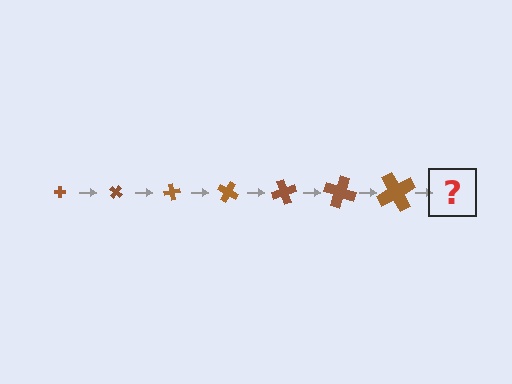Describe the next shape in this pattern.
It should be a cross, larger than the previous one and rotated 280 degrees from the start.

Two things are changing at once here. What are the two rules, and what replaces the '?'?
The two rules are that the cross grows larger each step and it rotates 40 degrees each step. The '?' should be a cross, larger than the previous one and rotated 280 degrees from the start.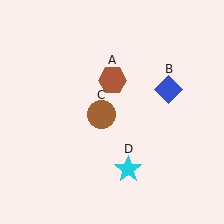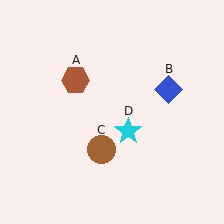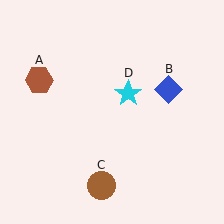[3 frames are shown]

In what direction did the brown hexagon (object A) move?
The brown hexagon (object A) moved left.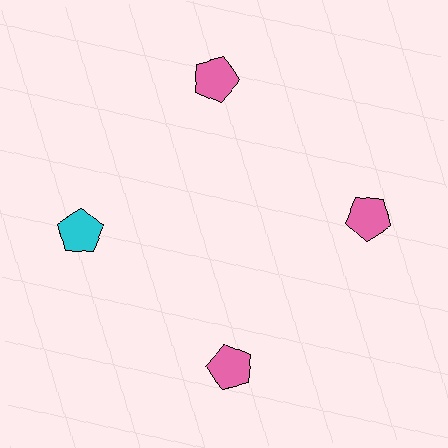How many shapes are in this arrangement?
There are 4 shapes arranged in a ring pattern.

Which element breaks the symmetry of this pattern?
The cyan pentagon at roughly the 9 o'clock position breaks the symmetry. All other shapes are pink pentagons.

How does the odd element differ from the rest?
It has a different color: cyan instead of pink.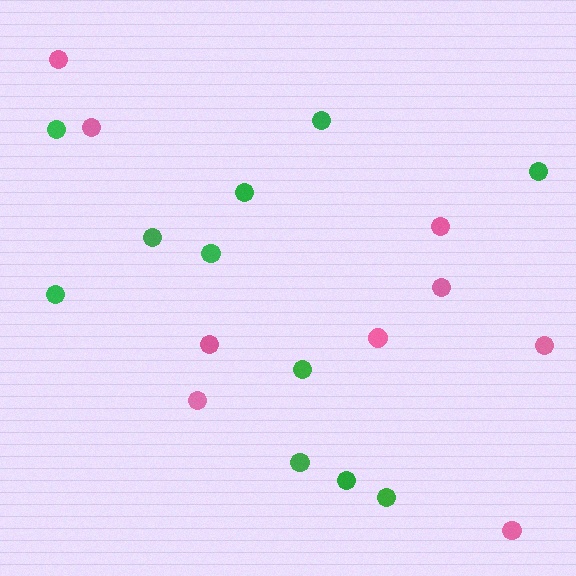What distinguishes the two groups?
There are 2 groups: one group of pink circles (9) and one group of green circles (11).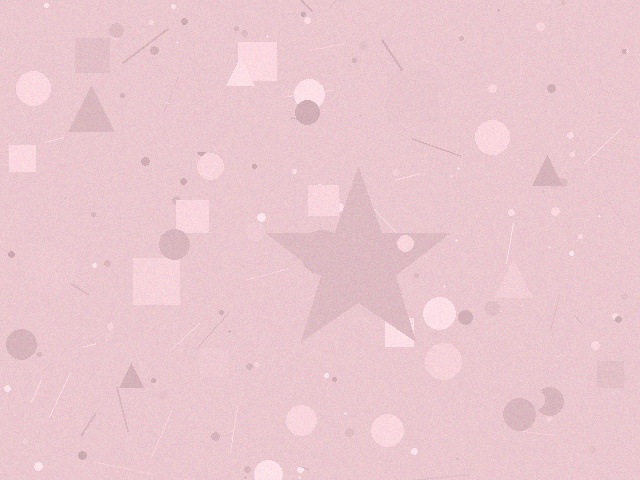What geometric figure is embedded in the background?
A star is embedded in the background.